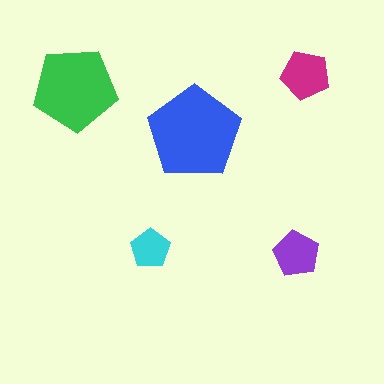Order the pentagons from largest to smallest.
the blue one, the green one, the magenta one, the purple one, the cyan one.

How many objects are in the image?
There are 5 objects in the image.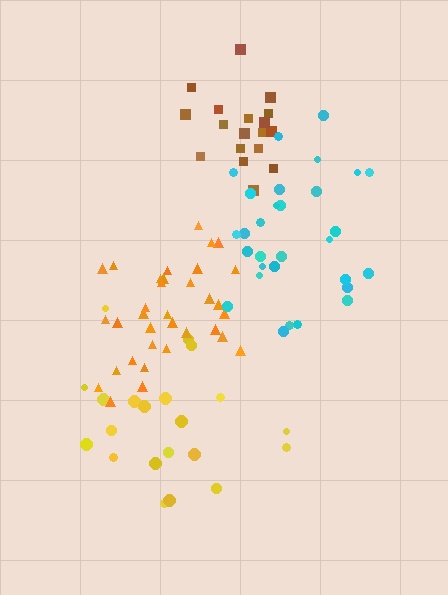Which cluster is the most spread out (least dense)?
Yellow.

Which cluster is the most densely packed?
Orange.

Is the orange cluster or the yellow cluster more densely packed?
Orange.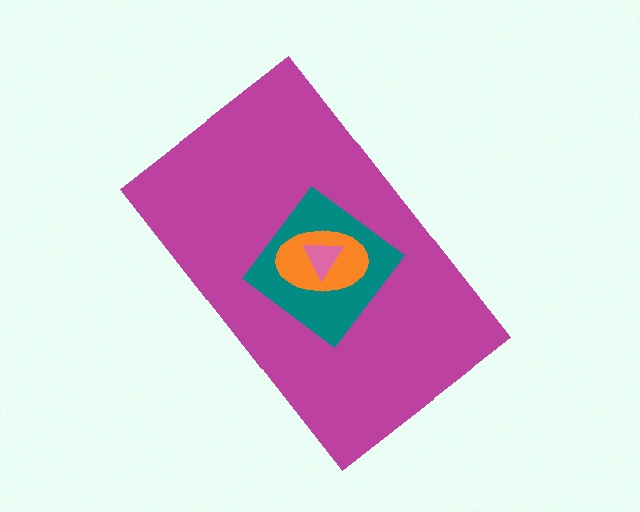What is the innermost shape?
The pink triangle.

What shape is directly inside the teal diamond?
The orange ellipse.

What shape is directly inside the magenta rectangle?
The teal diamond.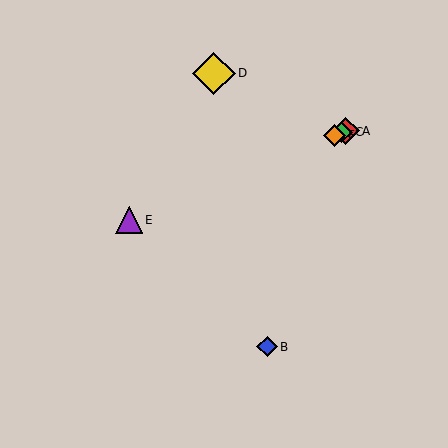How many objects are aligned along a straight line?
4 objects (A, C, E, F) are aligned along a straight line.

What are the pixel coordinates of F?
Object F is at (334, 135).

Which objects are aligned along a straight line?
Objects A, C, E, F are aligned along a straight line.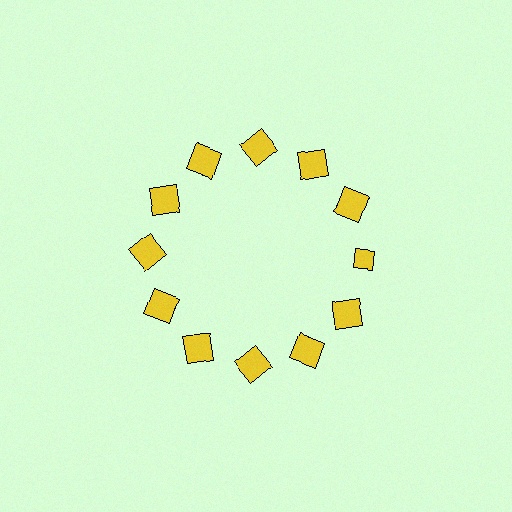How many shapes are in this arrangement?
There are 12 shapes arranged in a ring pattern.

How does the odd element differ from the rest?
It has a different shape: diamond instead of square.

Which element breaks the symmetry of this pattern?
The yellow diamond at roughly the 3 o'clock position breaks the symmetry. All other shapes are yellow squares.